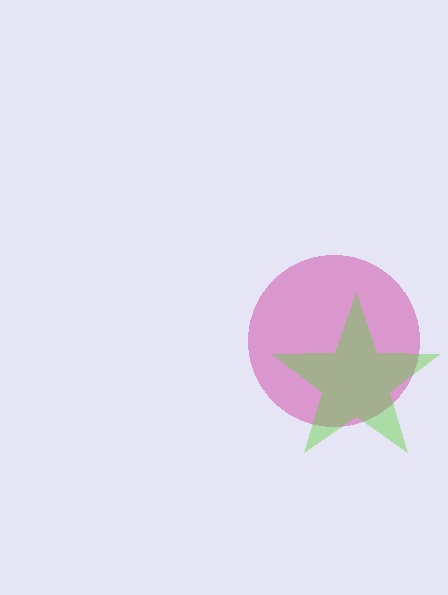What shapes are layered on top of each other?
The layered shapes are: a magenta circle, a lime star.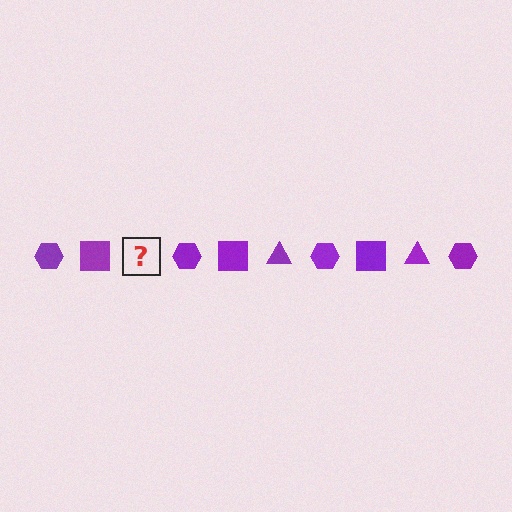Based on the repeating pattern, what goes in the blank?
The blank should be a purple triangle.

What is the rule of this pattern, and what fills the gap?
The rule is that the pattern cycles through hexagon, square, triangle shapes in purple. The gap should be filled with a purple triangle.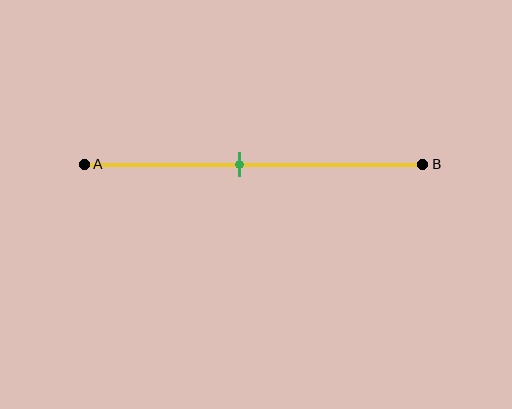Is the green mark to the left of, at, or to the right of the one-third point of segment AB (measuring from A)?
The green mark is to the right of the one-third point of segment AB.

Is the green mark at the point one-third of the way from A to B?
No, the mark is at about 45% from A, not at the 33% one-third point.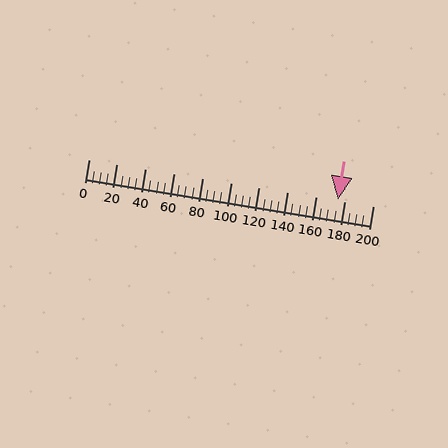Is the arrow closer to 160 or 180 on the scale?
The arrow is closer to 180.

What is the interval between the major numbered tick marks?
The major tick marks are spaced 20 units apart.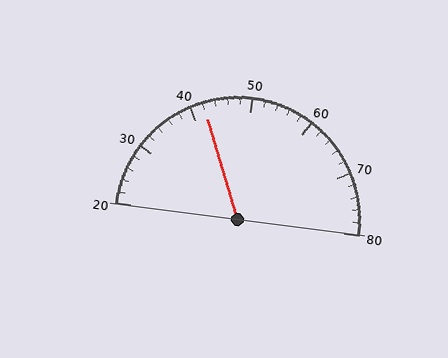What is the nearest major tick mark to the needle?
The nearest major tick mark is 40.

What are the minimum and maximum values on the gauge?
The gauge ranges from 20 to 80.